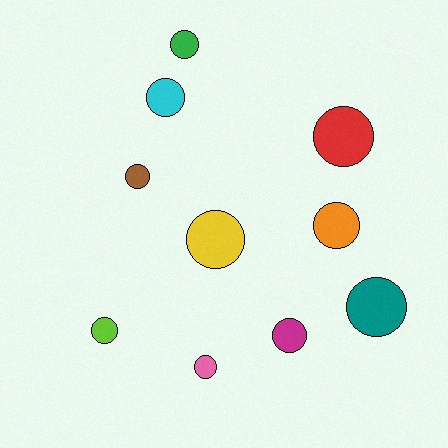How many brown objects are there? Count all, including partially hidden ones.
There is 1 brown object.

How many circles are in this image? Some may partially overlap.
There are 10 circles.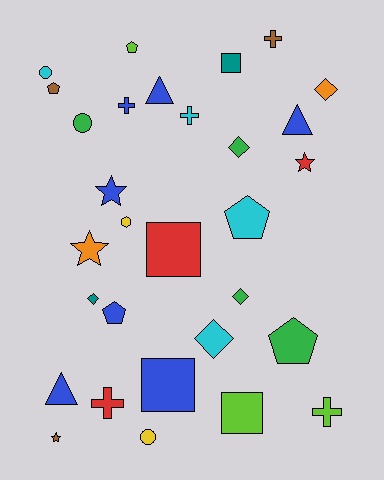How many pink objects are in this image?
There are no pink objects.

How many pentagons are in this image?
There are 5 pentagons.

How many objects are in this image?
There are 30 objects.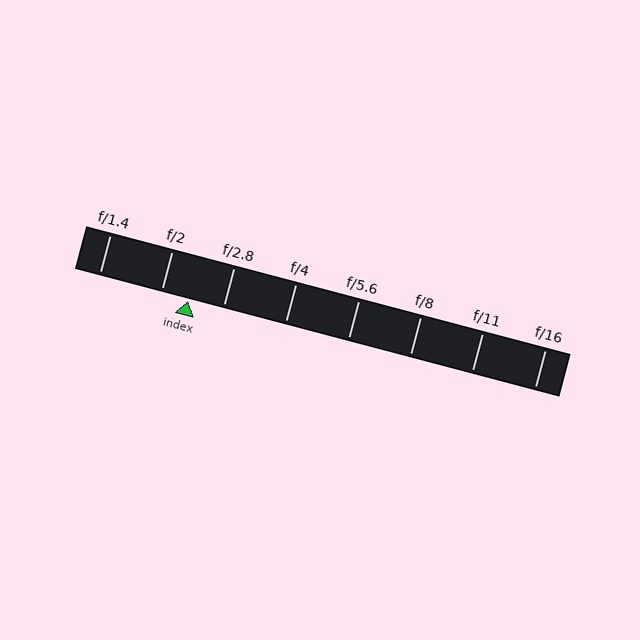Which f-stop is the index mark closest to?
The index mark is closest to f/2.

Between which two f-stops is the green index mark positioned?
The index mark is between f/2 and f/2.8.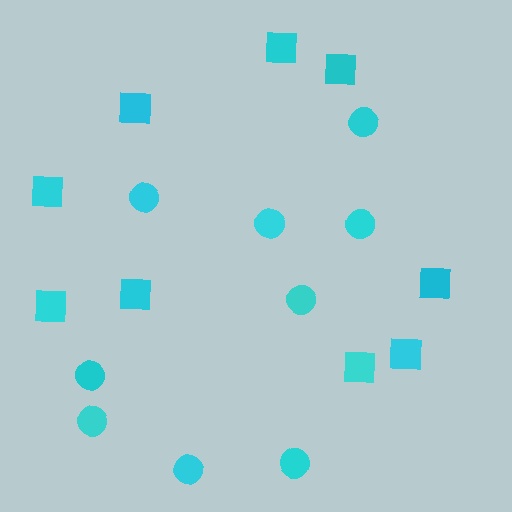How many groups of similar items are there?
There are 2 groups: one group of squares (9) and one group of circles (9).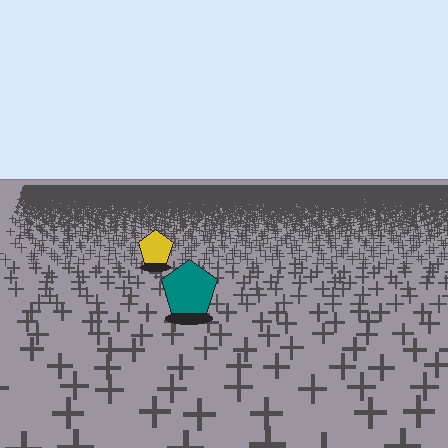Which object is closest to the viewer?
The teal pentagon is closest. The texture marks near it are larger and more spread out.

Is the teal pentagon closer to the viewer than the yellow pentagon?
Yes. The teal pentagon is closer — you can tell from the texture gradient: the ground texture is coarser near it.